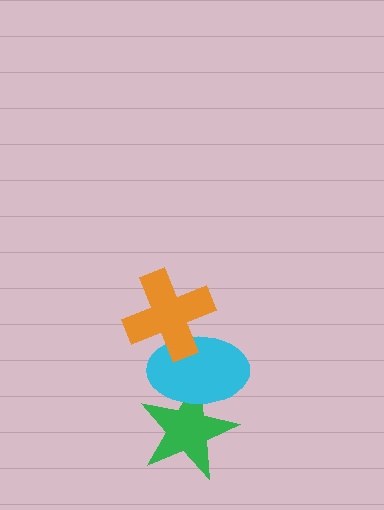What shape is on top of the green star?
The cyan ellipse is on top of the green star.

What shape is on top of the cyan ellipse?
The orange cross is on top of the cyan ellipse.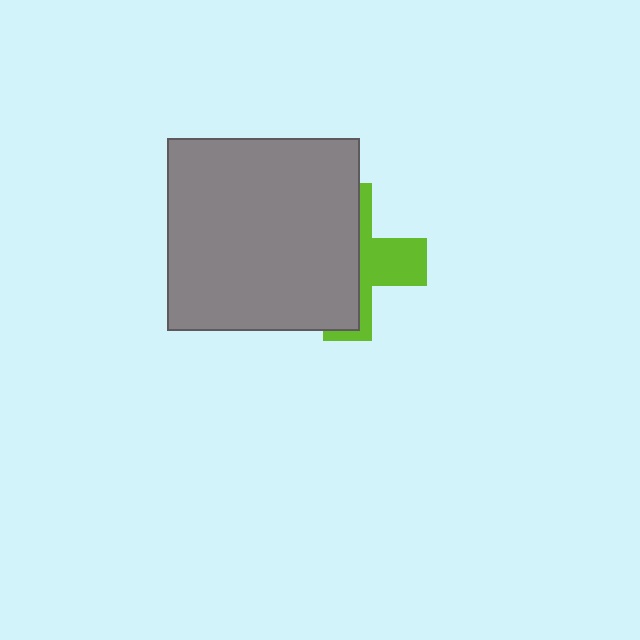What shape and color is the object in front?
The object in front is a gray square.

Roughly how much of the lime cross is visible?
A small part of it is visible (roughly 38%).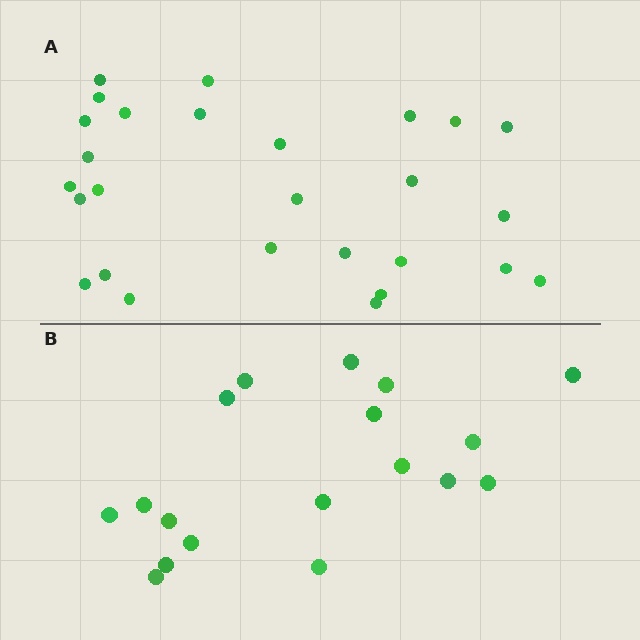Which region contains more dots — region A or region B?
Region A (the top region) has more dots.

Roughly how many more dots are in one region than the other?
Region A has roughly 8 or so more dots than region B.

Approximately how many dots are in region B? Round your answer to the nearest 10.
About 20 dots. (The exact count is 18, which rounds to 20.)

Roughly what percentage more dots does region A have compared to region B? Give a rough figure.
About 50% more.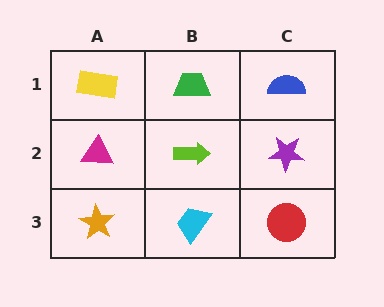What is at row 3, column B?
A cyan trapezoid.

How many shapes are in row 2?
3 shapes.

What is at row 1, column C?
A blue semicircle.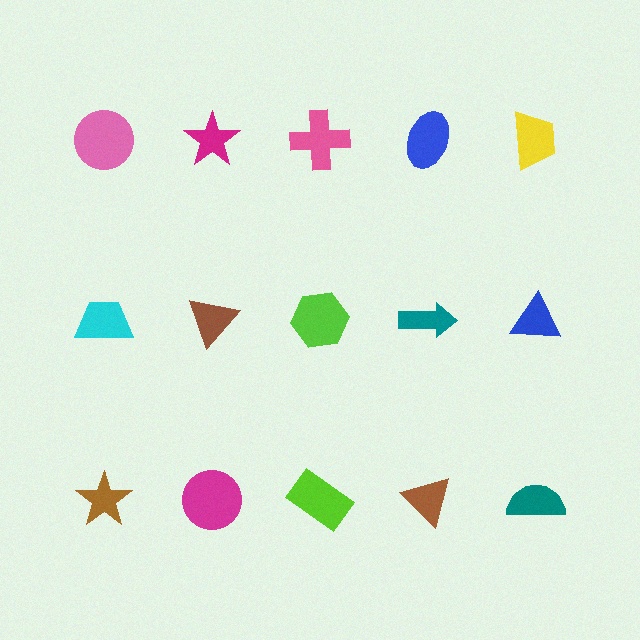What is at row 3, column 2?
A magenta circle.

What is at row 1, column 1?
A pink circle.